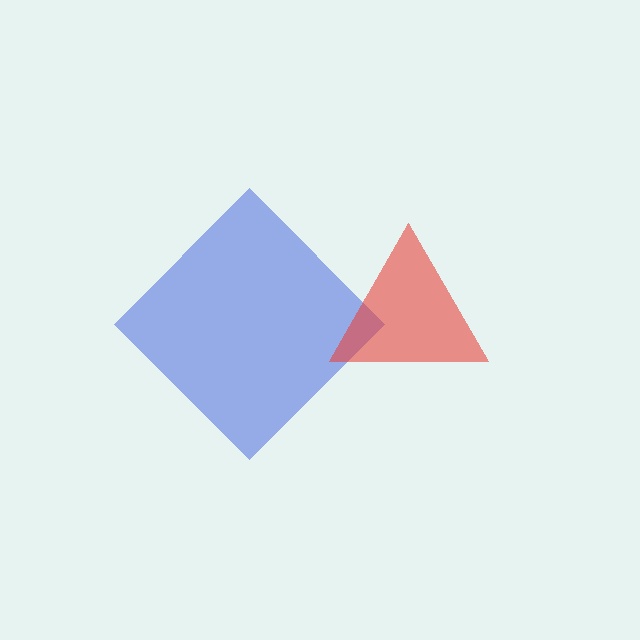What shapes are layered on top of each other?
The layered shapes are: a blue diamond, a red triangle.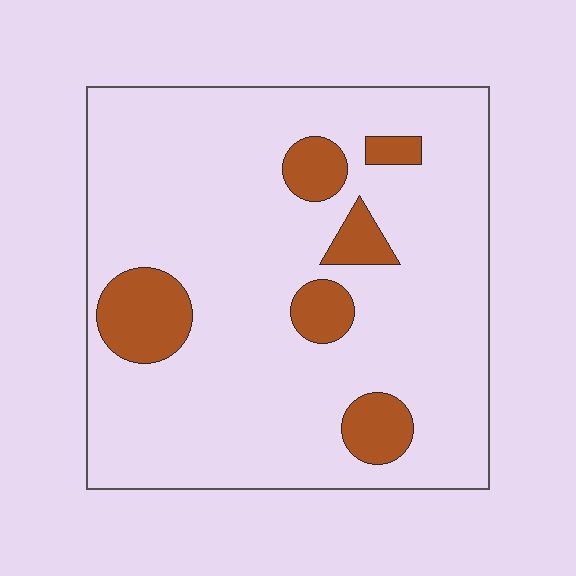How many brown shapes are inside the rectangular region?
6.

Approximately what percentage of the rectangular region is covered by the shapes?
Approximately 15%.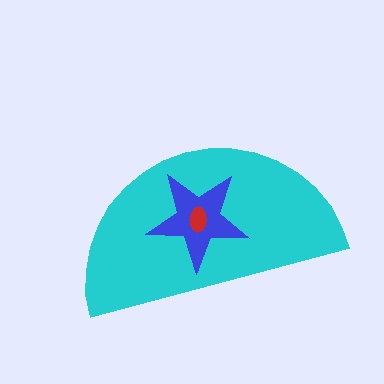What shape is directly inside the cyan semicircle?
The blue star.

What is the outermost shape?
The cyan semicircle.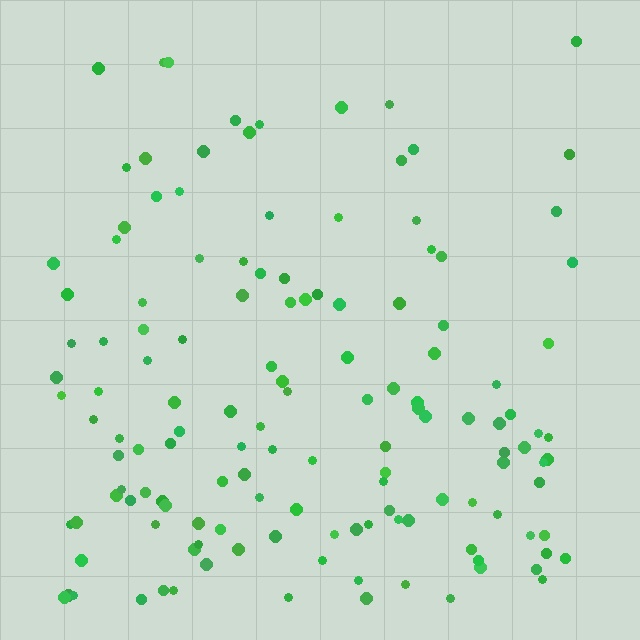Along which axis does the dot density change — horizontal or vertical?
Vertical.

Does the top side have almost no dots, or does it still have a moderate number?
Still a moderate number, just noticeably fewer than the bottom.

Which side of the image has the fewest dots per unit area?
The top.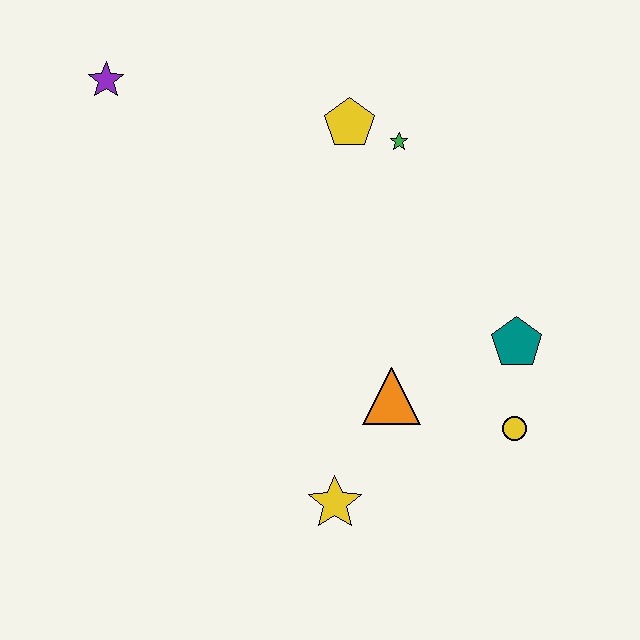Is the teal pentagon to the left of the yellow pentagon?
No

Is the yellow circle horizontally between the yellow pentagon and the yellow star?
No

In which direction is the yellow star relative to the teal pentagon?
The yellow star is to the left of the teal pentagon.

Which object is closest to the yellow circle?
The teal pentagon is closest to the yellow circle.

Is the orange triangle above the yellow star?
Yes